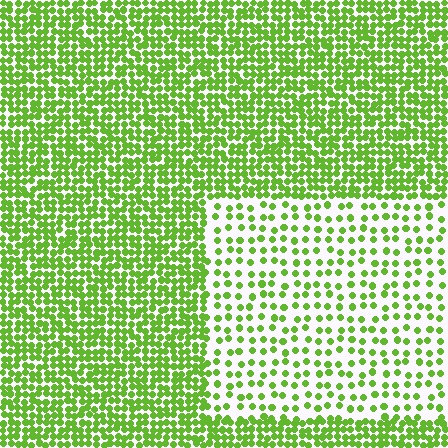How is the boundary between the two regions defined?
The boundary is defined by a change in element density (approximately 2.5x ratio). All elements are the same color, size, and shape.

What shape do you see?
I see a rectangle.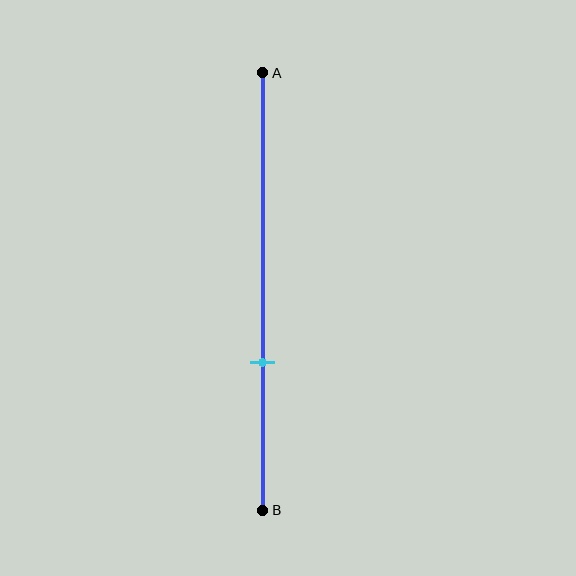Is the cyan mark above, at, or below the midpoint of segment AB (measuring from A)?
The cyan mark is below the midpoint of segment AB.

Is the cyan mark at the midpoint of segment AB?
No, the mark is at about 65% from A, not at the 50% midpoint.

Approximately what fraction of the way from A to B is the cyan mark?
The cyan mark is approximately 65% of the way from A to B.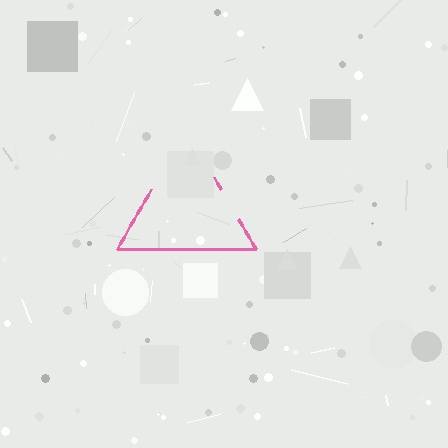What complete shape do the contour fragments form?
The contour fragments form a triangle.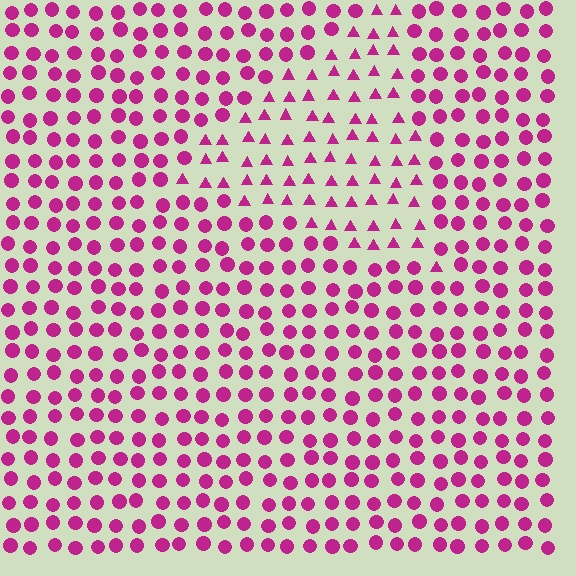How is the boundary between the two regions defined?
The boundary is defined by a change in element shape: triangles inside vs. circles outside. All elements share the same color and spacing.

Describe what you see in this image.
The image is filled with small magenta elements arranged in a uniform grid. A triangle-shaped region contains triangles, while the surrounding area contains circles. The boundary is defined purely by the change in element shape.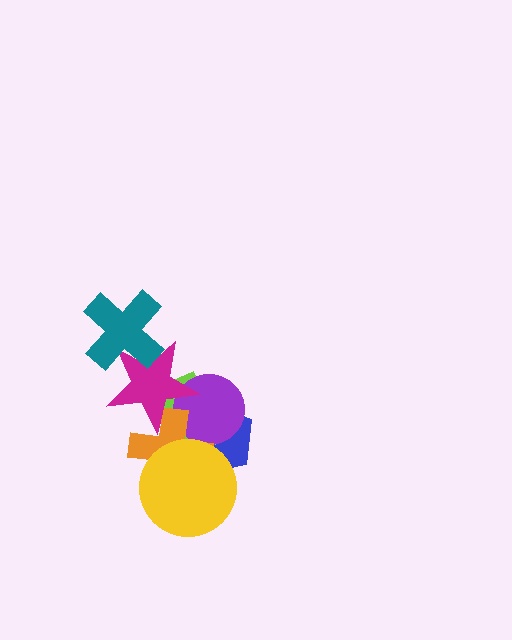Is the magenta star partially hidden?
Yes, it is partially covered by another shape.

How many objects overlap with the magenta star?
4 objects overlap with the magenta star.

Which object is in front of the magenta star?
The teal cross is in front of the magenta star.